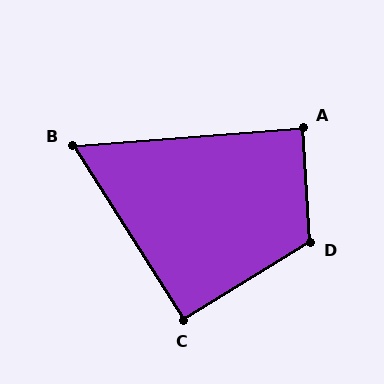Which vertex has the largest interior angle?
D, at approximately 118 degrees.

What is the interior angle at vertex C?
Approximately 91 degrees (approximately right).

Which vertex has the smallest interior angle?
B, at approximately 62 degrees.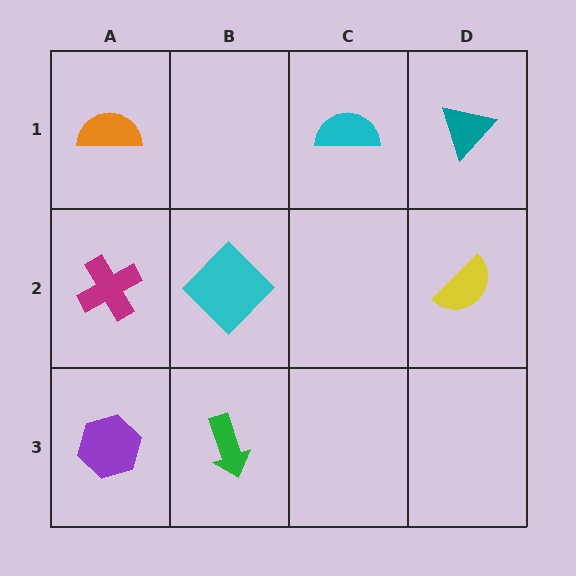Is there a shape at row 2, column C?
No, that cell is empty.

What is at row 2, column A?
A magenta cross.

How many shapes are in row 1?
3 shapes.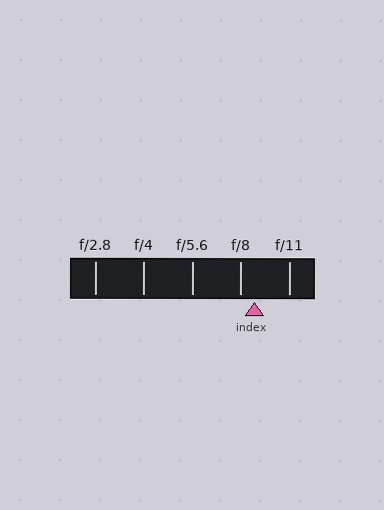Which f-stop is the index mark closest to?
The index mark is closest to f/8.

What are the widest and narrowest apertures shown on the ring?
The widest aperture shown is f/2.8 and the narrowest is f/11.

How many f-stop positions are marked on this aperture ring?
There are 5 f-stop positions marked.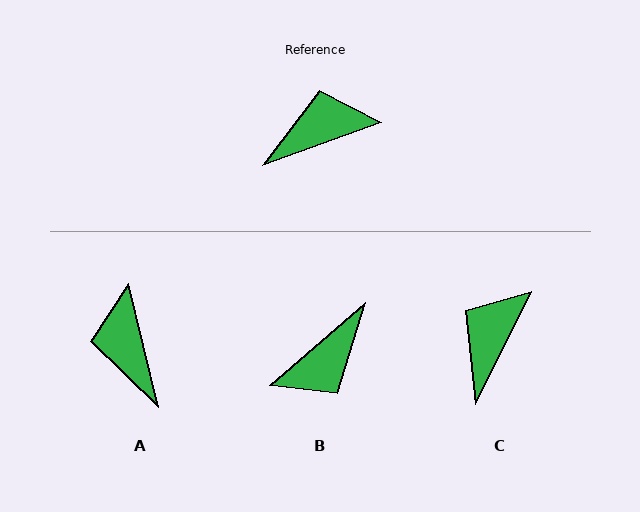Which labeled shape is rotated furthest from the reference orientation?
B, about 159 degrees away.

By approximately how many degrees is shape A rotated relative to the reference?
Approximately 84 degrees counter-clockwise.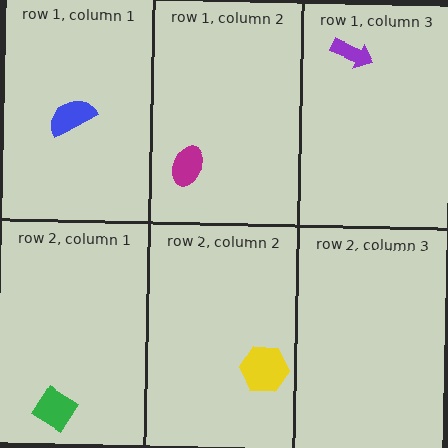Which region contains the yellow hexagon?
The row 2, column 2 region.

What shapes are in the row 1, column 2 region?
The magenta ellipse.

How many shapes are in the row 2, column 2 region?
1.